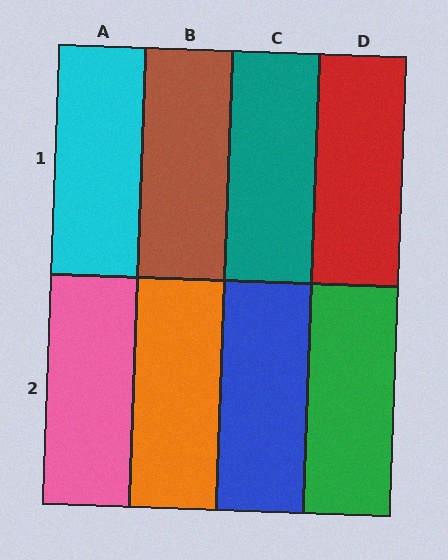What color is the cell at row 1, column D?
Red.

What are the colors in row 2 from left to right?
Pink, orange, blue, green.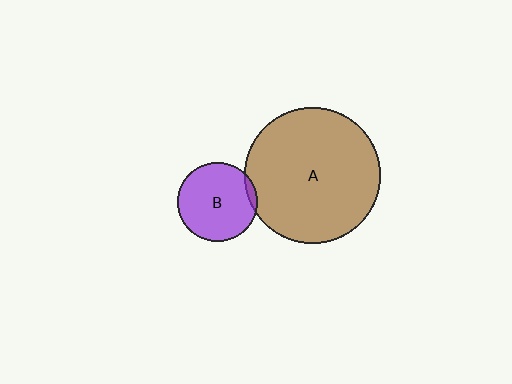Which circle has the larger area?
Circle A (brown).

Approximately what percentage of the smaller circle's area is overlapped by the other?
Approximately 5%.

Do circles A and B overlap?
Yes.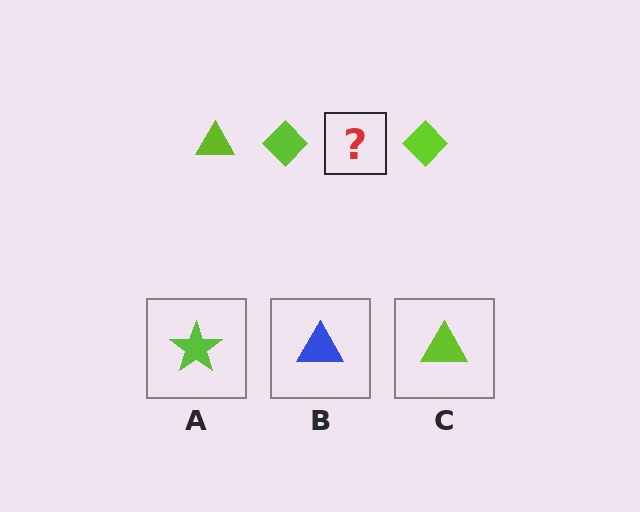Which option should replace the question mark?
Option C.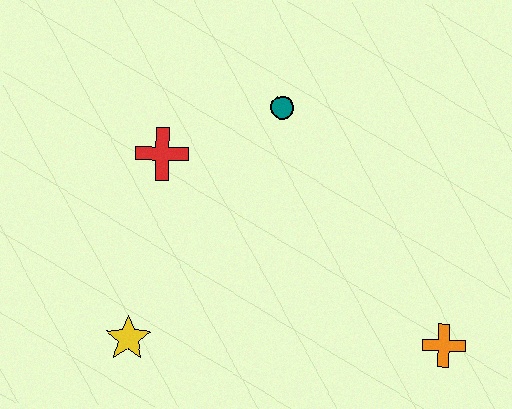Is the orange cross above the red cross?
No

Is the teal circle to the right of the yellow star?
Yes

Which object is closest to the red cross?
The teal circle is closest to the red cross.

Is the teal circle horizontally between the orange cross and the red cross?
Yes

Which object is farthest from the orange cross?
The red cross is farthest from the orange cross.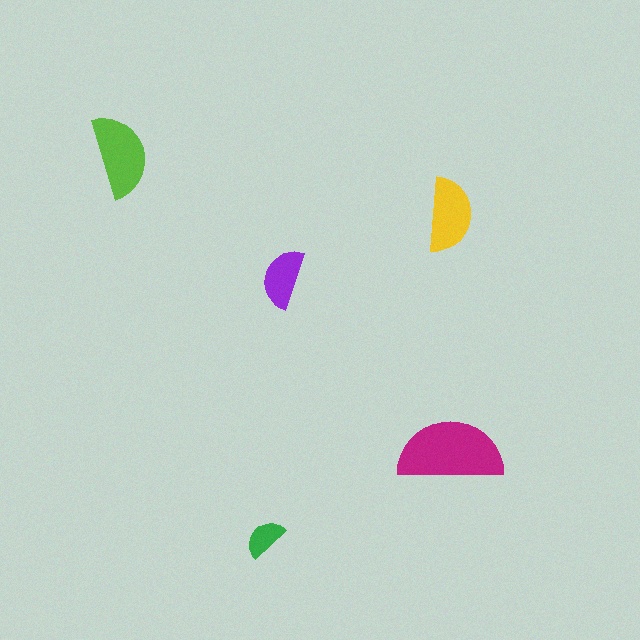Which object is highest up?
The lime semicircle is topmost.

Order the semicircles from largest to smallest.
the magenta one, the lime one, the yellow one, the purple one, the green one.